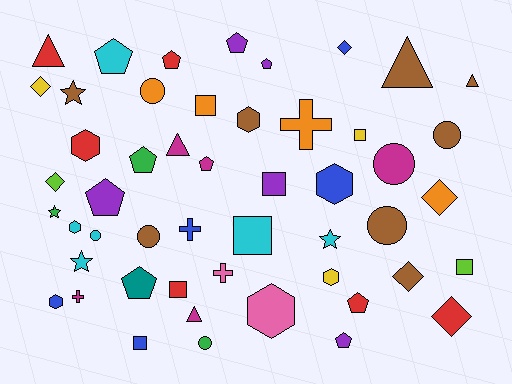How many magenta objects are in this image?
There are 5 magenta objects.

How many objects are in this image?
There are 50 objects.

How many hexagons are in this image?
There are 7 hexagons.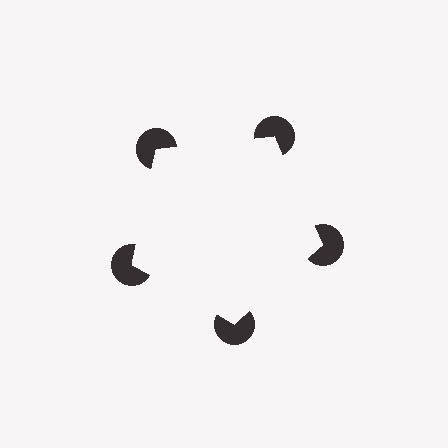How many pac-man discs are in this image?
There are 5 — one at each vertex of the illusory pentagon.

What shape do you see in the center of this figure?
An illusory pentagon — its edges are inferred from the aligned wedge cuts in the pac-man discs, not physically drawn.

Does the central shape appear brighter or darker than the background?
It typically appears slightly brighter than the background, even though no actual brightness change is drawn.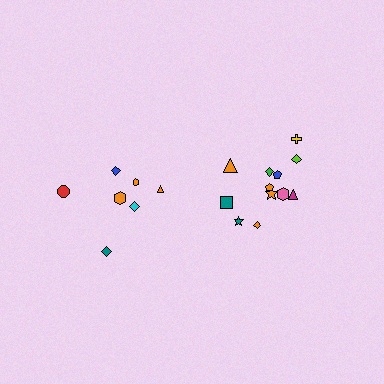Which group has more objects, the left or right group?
The right group.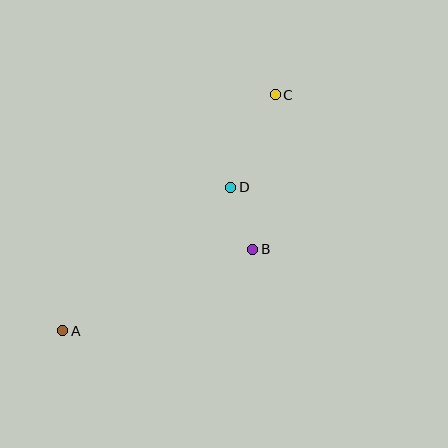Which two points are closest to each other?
Points B and D are closest to each other.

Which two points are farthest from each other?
Points A and C are farthest from each other.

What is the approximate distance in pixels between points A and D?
The distance between A and D is approximately 221 pixels.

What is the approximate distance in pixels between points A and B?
The distance between A and B is approximately 207 pixels.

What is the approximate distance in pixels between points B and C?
The distance between B and C is approximately 156 pixels.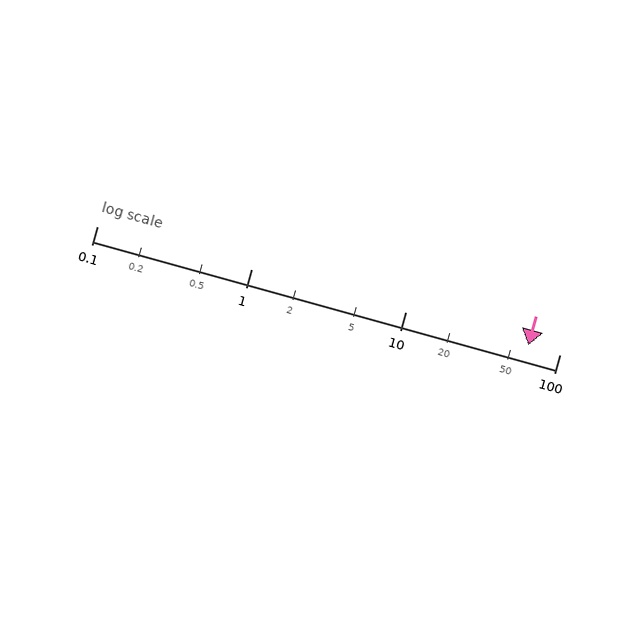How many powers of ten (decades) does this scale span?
The scale spans 3 decades, from 0.1 to 100.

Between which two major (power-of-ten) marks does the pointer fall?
The pointer is between 10 and 100.